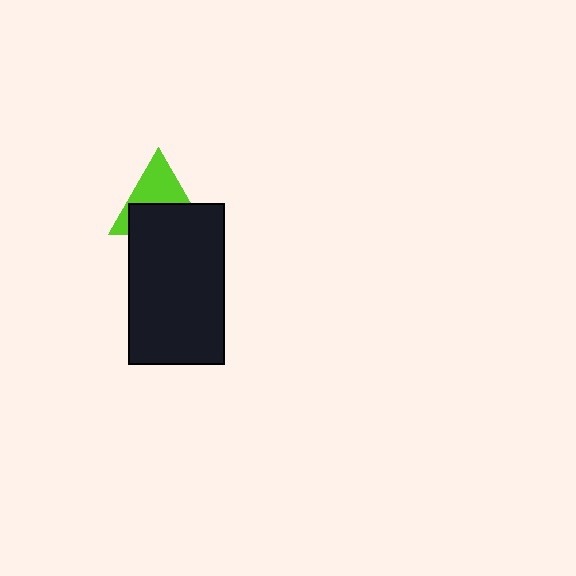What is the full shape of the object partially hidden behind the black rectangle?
The partially hidden object is a lime triangle.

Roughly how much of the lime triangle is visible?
About half of it is visible (roughly 49%).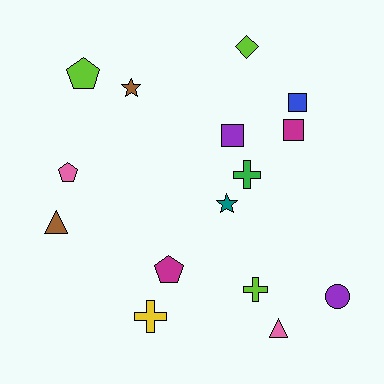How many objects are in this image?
There are 15 objects.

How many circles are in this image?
There is 1 circle.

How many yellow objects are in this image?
There is 1 yellow object.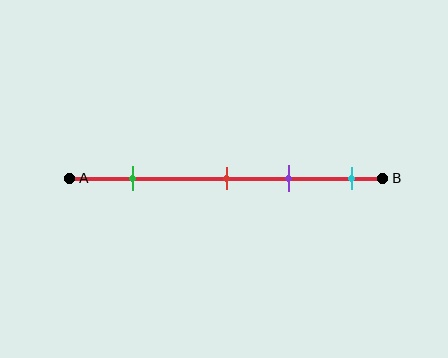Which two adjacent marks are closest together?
The red and purple marks are the closest adjacent pair.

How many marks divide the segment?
There are 4 marks dividing the segment.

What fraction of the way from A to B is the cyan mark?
The cyan mark is approximately 90% (0.9) of the way from A to B.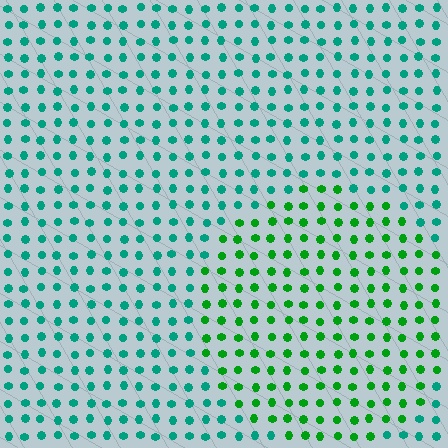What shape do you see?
I see a circle.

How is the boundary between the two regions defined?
The boundary is defined purely by a slight shift in hue (about 42 degrees). Spacing, size, and orientation are identical on both sides.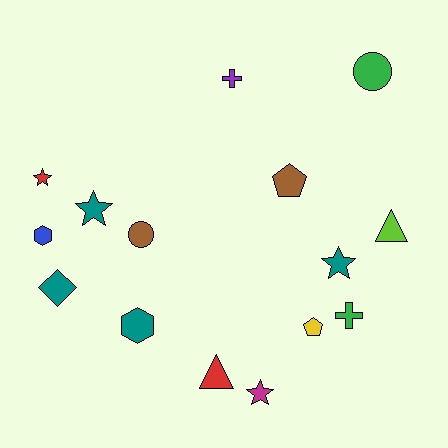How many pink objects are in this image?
There are no pink objects.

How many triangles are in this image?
There are 2 triangles.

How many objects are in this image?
There are 15 objects.